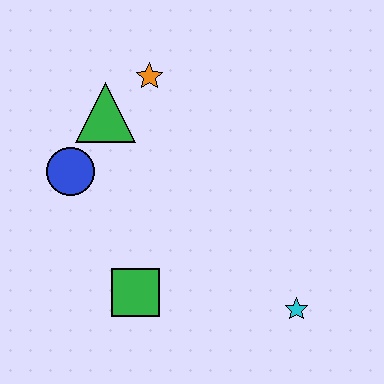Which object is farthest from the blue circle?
The cyan star is farthest from the blue circle.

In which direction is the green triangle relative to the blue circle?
The green triangle is above the blue circle.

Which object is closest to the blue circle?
The green triangle is closest to the blue circle.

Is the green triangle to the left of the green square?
Yes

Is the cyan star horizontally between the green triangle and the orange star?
No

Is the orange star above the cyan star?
Yes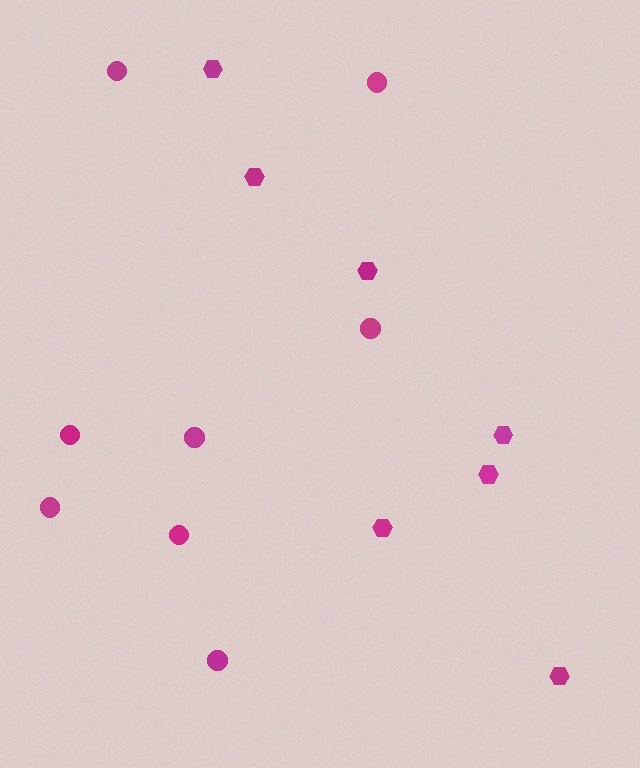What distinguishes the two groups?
There are 2 groups: one group of hexagons (7) and one group of circles (8).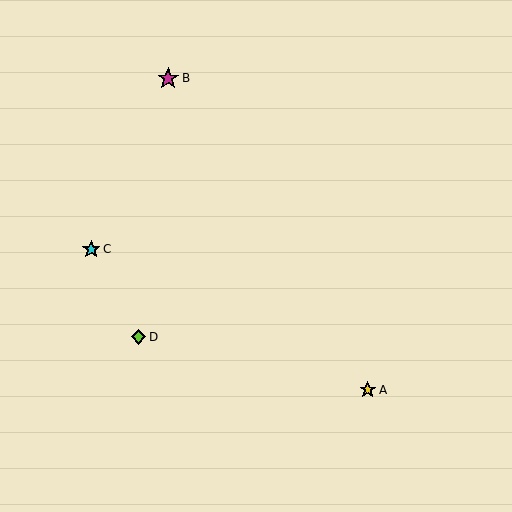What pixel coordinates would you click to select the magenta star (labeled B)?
Click at (168, 78) to select the magenta star B.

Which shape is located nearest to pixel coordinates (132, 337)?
The lime diamond (labeled D) at (138, 337) is nearest to that location.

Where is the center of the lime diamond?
The center of the lime diamond is at (138, 337).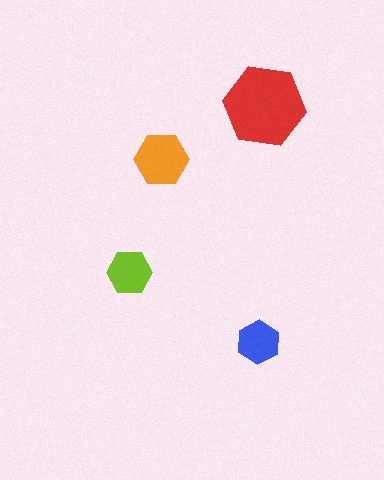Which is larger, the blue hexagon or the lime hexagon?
The lime one.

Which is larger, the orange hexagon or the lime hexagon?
The orange one.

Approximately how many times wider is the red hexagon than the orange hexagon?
About 1.5 times wider.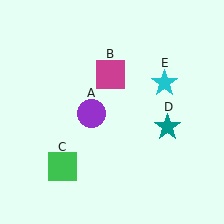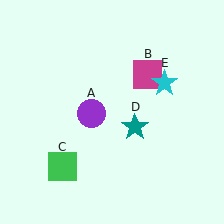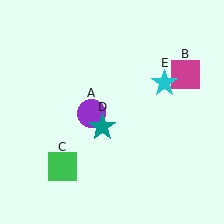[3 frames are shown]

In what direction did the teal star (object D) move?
The teal star (object D) moved left.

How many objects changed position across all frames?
2 objects changed position: magenta square (object B), teal star (object D).